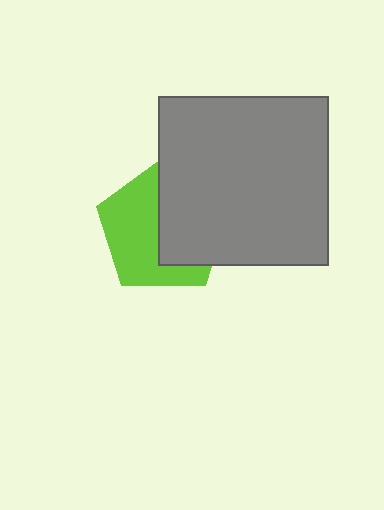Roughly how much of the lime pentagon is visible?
About half of it is visible (roughly 52%).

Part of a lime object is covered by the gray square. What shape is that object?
It is a pentagon.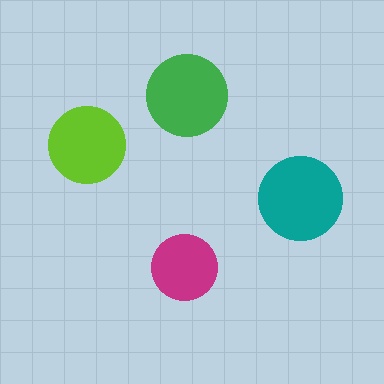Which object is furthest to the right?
The teal circle is rightmost.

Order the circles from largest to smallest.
the teal one, the green one, the lime one, the magenta one.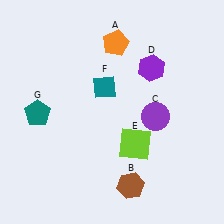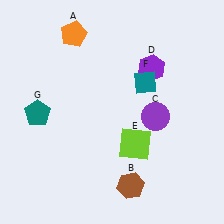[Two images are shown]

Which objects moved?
The objects that moved are: the orange pentagon (A), the teal diamond (F).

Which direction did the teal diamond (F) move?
The teal diamond (F) moved right.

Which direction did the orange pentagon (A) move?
The orange pentagon (A) moved left.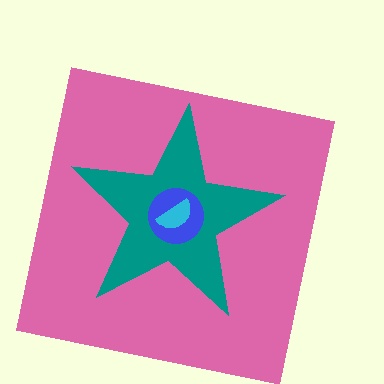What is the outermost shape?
The pink square.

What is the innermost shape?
The cyan semicircle.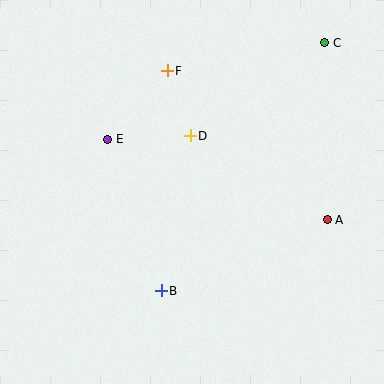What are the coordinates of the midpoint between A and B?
The midpoint between A and B is at (244, 255).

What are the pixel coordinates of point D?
Point D is at (190, 136).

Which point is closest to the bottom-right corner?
Point A is closest to the bottom-right corner.